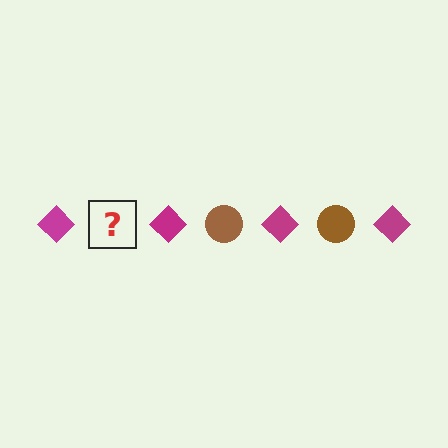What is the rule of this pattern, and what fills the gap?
The rule is that the pattern alternates between magenta diamond and brown circle. The gap should be filled with a brown circle.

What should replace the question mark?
The question mark should be replaced with a brown circle.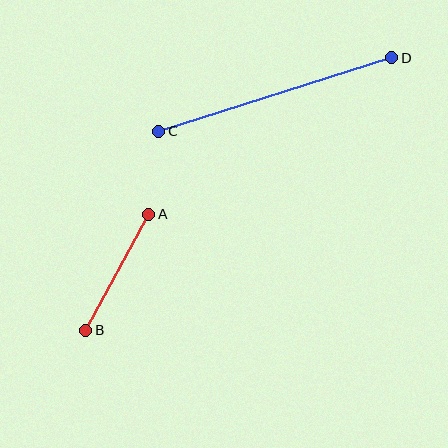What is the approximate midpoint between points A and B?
The midpoint is at approximately (117, 272) pixels.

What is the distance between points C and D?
The distance is approximately 244 pixels.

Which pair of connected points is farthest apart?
Points C and D are farthest apart.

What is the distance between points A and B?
The distance is approximately 132 pixels.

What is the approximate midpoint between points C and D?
The midpoint is at approximately (275, 94) pixels.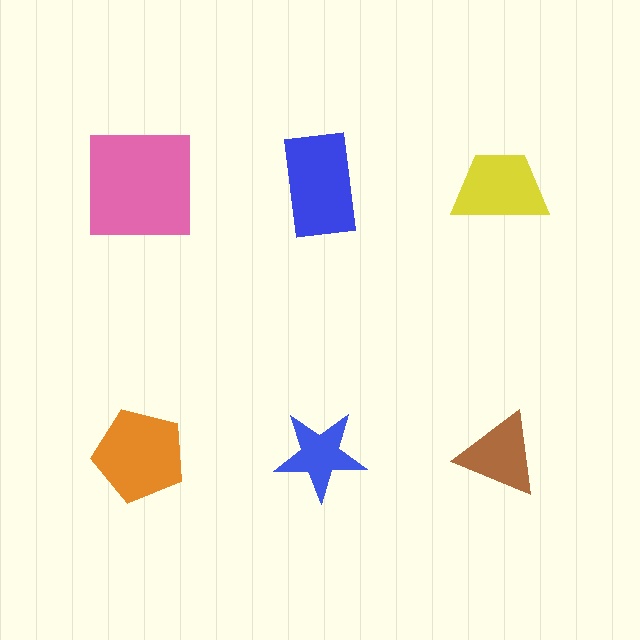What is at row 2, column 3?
A brown triangle.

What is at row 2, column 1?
An orange pentagon.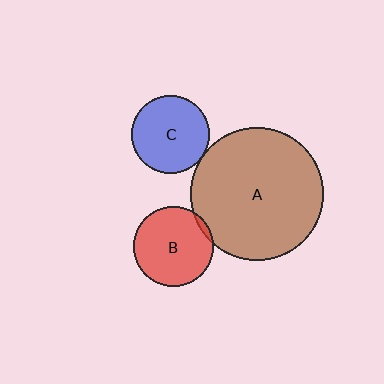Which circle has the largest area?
Circle A (brown).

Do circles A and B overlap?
Yes.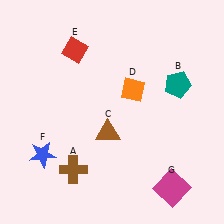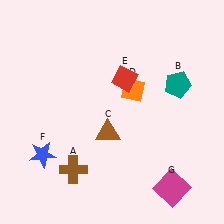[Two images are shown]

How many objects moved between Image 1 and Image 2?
1 object moved between the two images.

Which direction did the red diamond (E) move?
The red diamond (E) moved right.